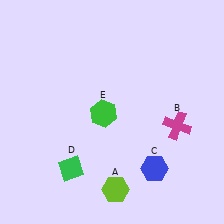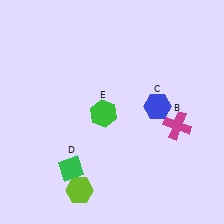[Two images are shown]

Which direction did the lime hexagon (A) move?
The lime hexagon (A) moved left.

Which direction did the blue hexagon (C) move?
The blue hexagon (C) moved up.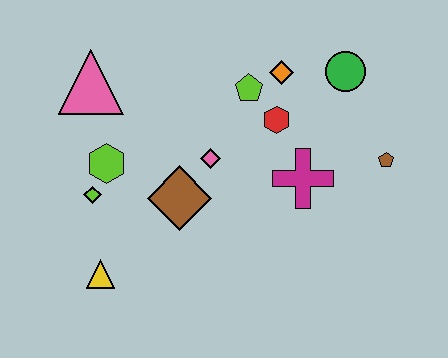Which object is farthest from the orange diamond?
The yellow triangle is farthest from the orange diamond.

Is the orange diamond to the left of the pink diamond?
No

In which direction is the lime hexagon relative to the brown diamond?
The lime hexagon is to the left of the brown diamond.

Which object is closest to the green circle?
The orange diamond is closest to the green circle.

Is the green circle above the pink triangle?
Yes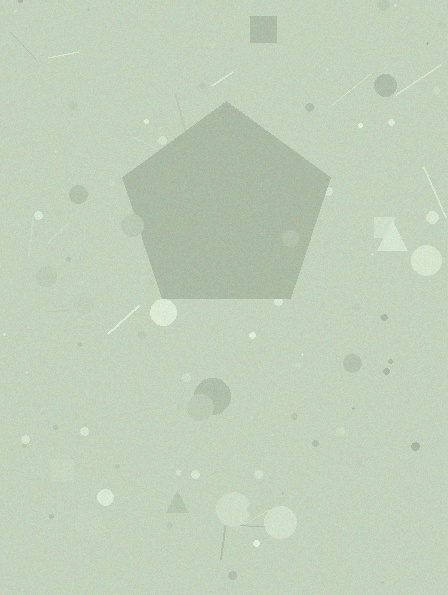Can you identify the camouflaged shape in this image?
The camouflaged shape is a pentagon.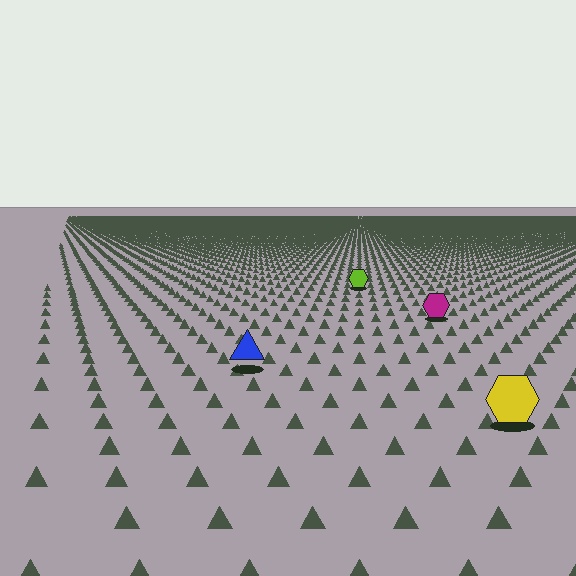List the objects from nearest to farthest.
From nearest to farthest: the yellow hexagon, the blue triangle, the magenta hexagon, the lime hexagon.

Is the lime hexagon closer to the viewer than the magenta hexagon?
No. The magenta hexagon is closer — you can tell from the texture gradient: the ground texture is coarser near it.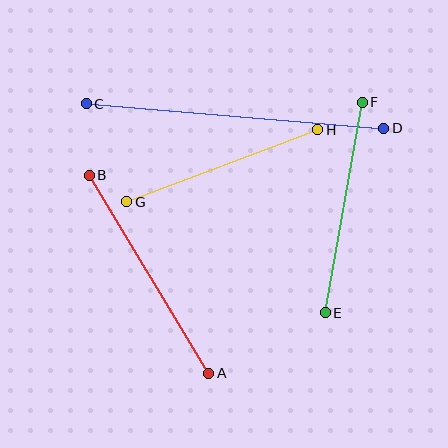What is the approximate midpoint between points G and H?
The midpoint is at approximately (222, 166) pixels.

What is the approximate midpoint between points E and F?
The midpoint is at approximately (344, 208) pixels.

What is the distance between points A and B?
The distance is approximately 231 pixels.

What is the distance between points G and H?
The distance is approximately 204 pixels.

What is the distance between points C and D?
The distance is approximately 299 pixels.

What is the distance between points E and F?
The distance is approximately 214 pixels.